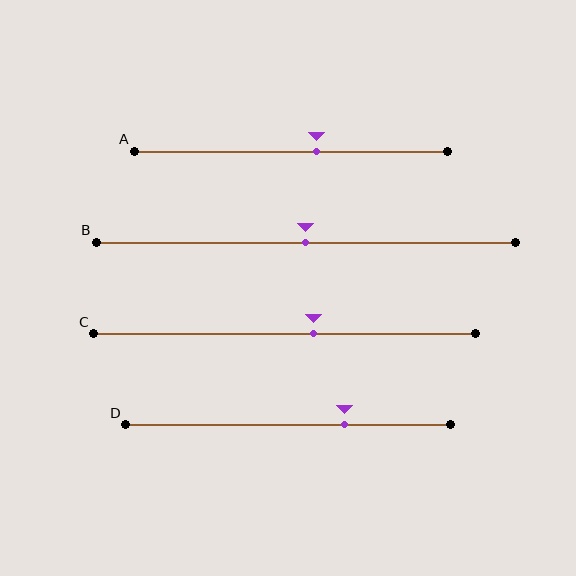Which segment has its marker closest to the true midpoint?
Segment B has its marker closest to the true midpoint.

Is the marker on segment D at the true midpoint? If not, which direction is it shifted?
No, the marker on segment D is shifted to the right by about 18% of the segment length.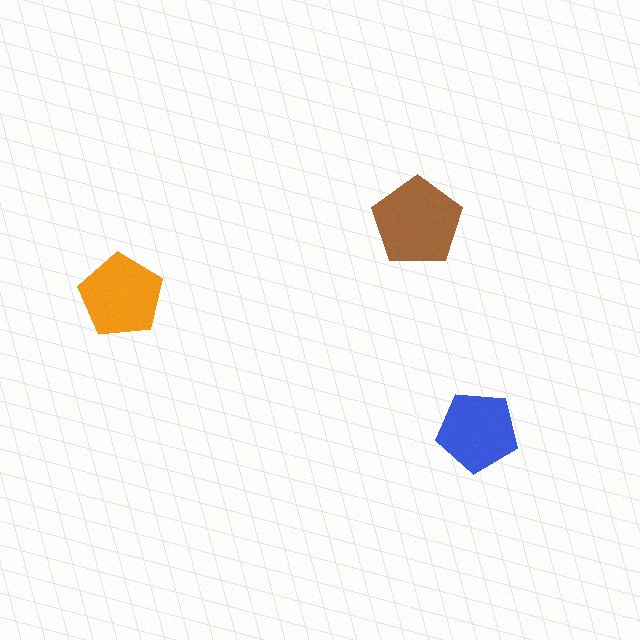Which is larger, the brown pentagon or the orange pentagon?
The brown one.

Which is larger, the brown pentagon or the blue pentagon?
The brown one.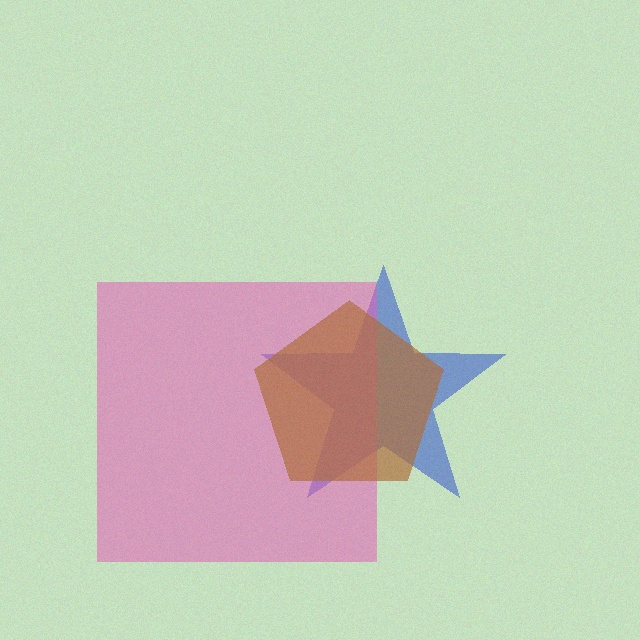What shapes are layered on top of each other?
The layered shapes are: a blue star, a pink square, a brown pentagon.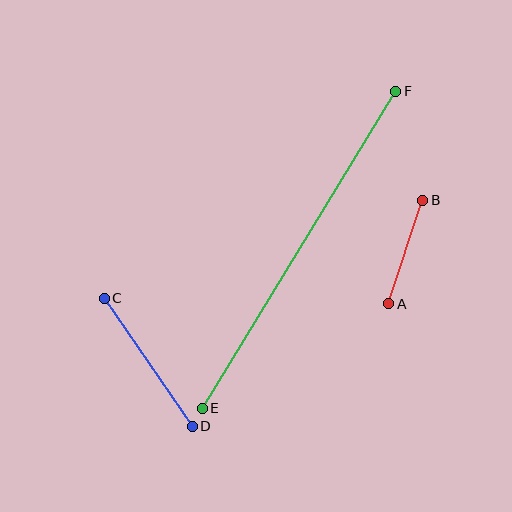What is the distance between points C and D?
The distance is approximately 155 pixels.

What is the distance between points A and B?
The distance is approximately 109 pixels.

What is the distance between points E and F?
The distance is approximately 371 pixels.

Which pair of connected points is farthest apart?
Points E and F are farthest apart.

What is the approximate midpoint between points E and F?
The midpoint is at approximately (299, 250) pixels.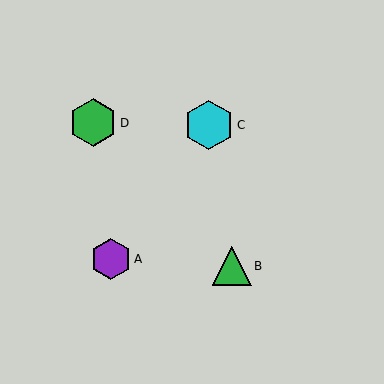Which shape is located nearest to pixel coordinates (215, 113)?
The cyan hexagon (labeled C) at (209, 125) is nearest to that location.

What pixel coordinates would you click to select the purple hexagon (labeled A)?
Click at (111, 259) to select the purple hexagon A.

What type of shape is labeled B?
Shape B is a green triangle.